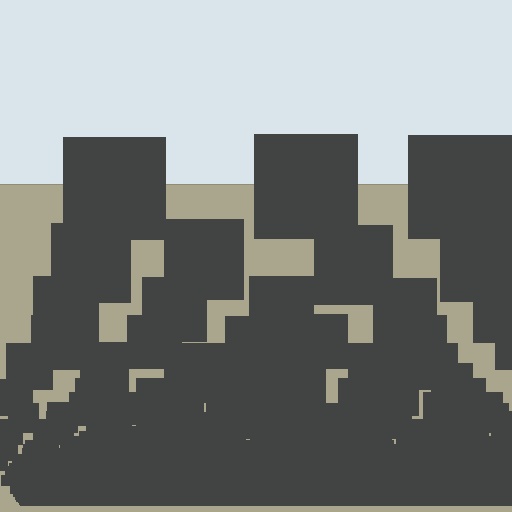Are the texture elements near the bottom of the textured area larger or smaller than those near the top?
Smaller. The gradient is inverted — elements near the bottom are smaller and denser.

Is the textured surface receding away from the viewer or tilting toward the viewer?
The surface appears to tilt toward the viewer. Texture elements get larger and sparser toward the top.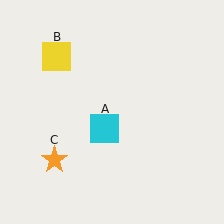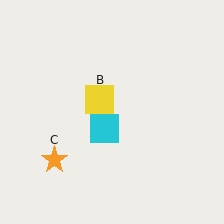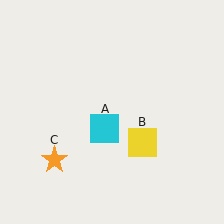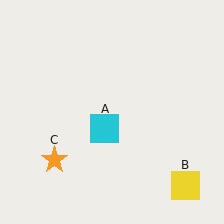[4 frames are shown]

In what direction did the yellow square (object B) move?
The yellow square (object B) moved down and to the right.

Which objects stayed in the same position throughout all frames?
Cyan square (object A) and orange star (object C) remained stationary.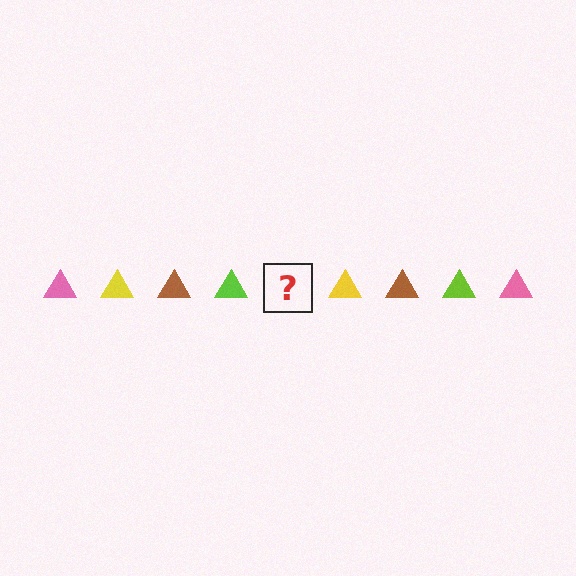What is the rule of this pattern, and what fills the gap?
The rule is that the pattern cycles through pink, yellow, brown, lime triangles. The gap should be filled with a pink triangle.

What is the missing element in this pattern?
The missing element is a pink triangle.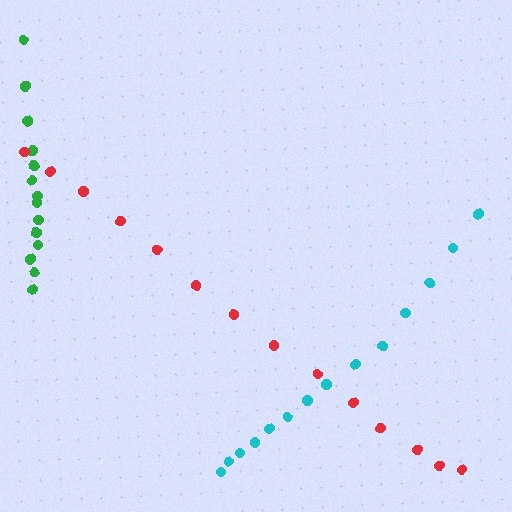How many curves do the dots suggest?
There are 3 distinct paths.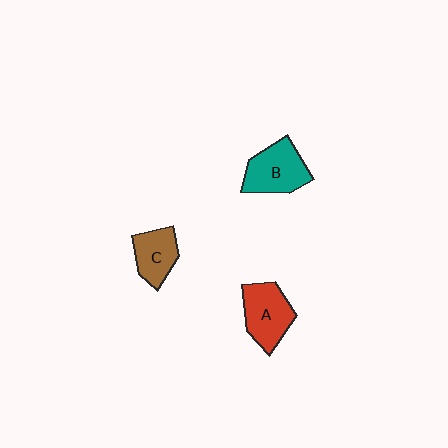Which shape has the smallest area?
Shape C (brown).